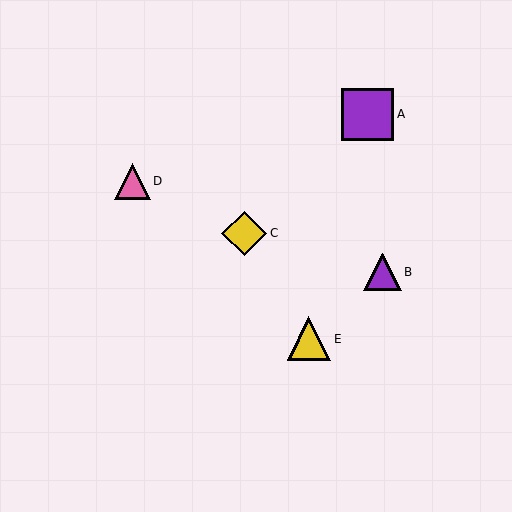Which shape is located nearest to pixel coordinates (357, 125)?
The purple square (labeled A) at (368, 114) is nearest to that location.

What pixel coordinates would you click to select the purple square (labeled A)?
Click at (368, 114) to select the purple square A.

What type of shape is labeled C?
Shape C is a yellow diamond.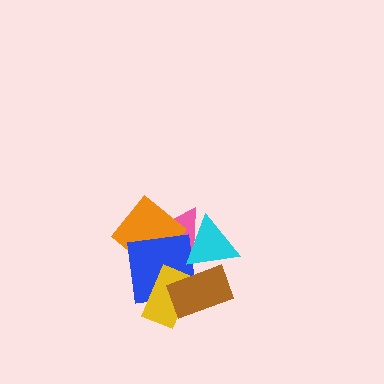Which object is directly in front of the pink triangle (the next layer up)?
The orange diamond is directly in front of the pink triangle.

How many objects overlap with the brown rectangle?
4 objects overlap with the brown rectangle.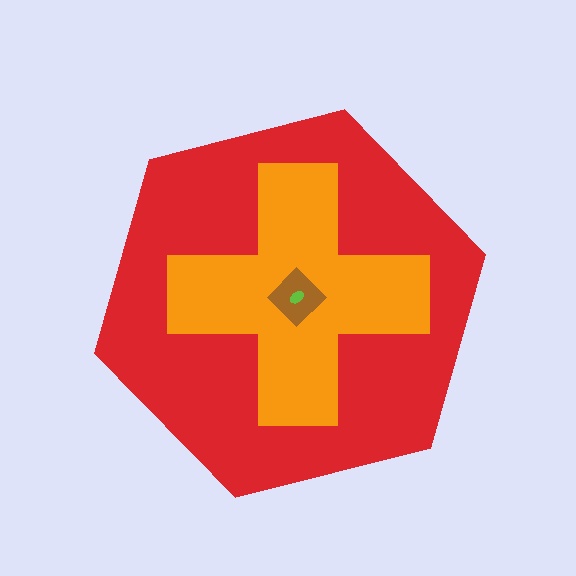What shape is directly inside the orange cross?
The brown diamond.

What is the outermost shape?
The red hexagon.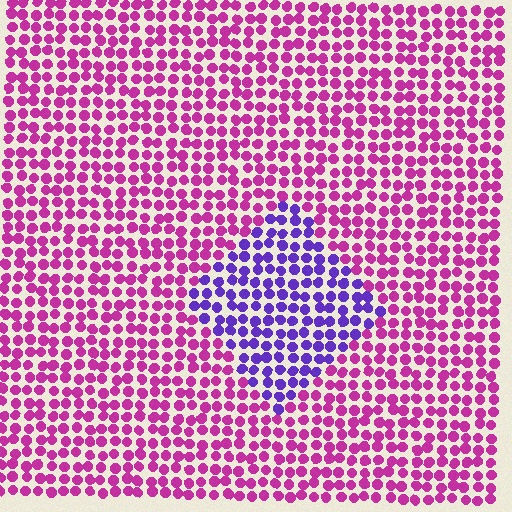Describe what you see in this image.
The image is filled with small magenta elements in a uniform arrangement. A diamond-shaped region is visible where the elements are tinted to a slightly different hue, forming a subtle color boundary.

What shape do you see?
I see a diamond.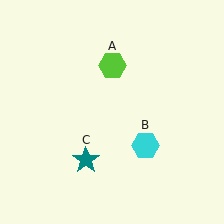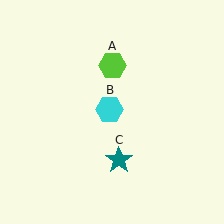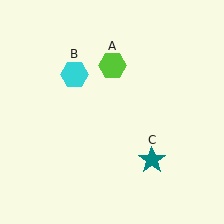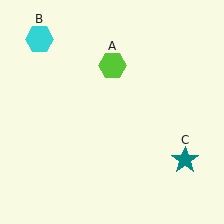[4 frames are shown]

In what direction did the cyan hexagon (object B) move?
The cyan hexagon (object B) moved up and to the left.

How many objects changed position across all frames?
2 objects changed position: cyan hexagon (object B), teal star (object C).